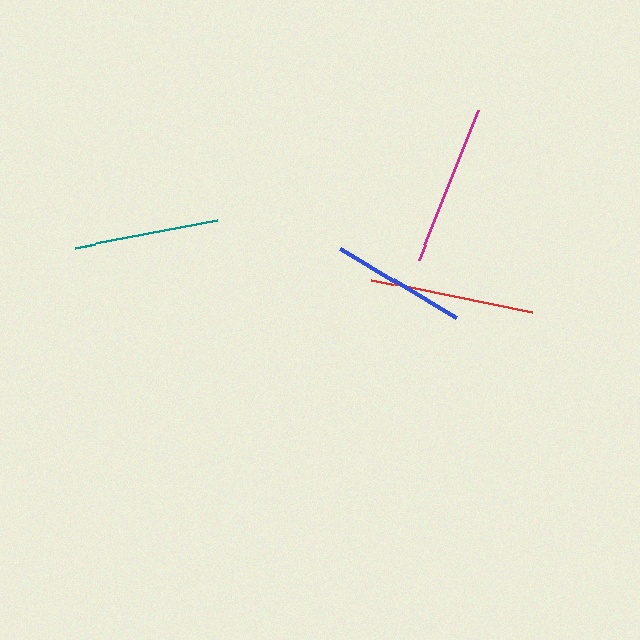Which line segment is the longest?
The red line is the longest at approximately 165 pixels.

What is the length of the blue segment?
The blue segment is approximately 136 pixels long.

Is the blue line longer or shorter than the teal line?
The teal line is longer than the blue line.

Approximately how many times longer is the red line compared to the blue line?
The red line is approximately 1.2 times the length of the blue line.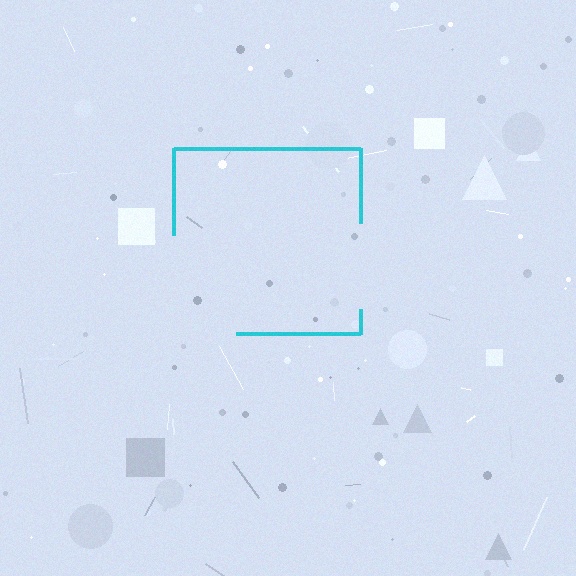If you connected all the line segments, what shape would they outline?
They would outline a square.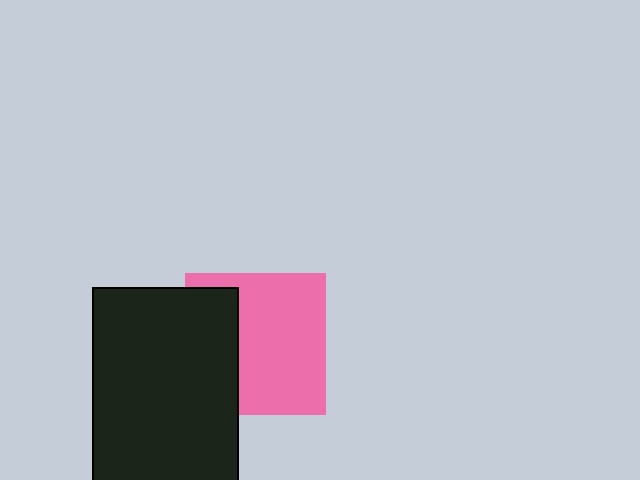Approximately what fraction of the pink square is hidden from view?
Roughly 35% of the pink square is hidden behind the black rectangle.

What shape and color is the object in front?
The object in front is a black rectangle.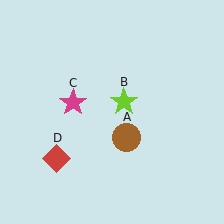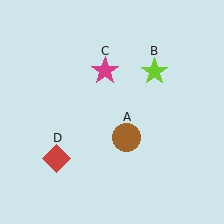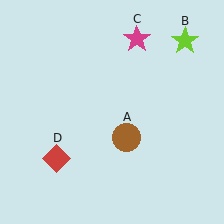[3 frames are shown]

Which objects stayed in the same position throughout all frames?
Brown circle (object A) and red diamond (object D) remained stationary.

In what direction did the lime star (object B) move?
The lime star (object B) moved up and to the right.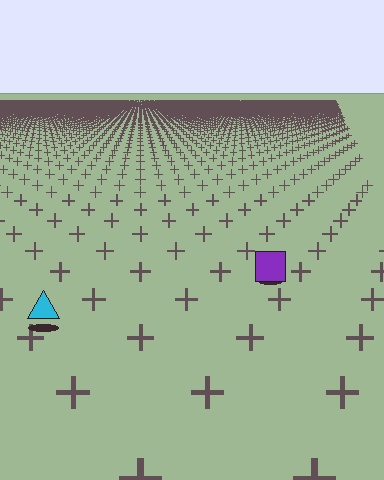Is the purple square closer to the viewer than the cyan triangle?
No. The cyan triangle is closer — you can tell from the texture gradient: the ground texture is coarser near it.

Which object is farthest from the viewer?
The purple square is farthest from the viewer. It appears smaller and the ground texture around it is denser.